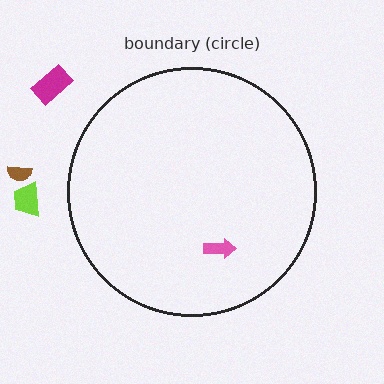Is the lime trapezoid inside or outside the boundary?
Outside.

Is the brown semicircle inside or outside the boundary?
Outside.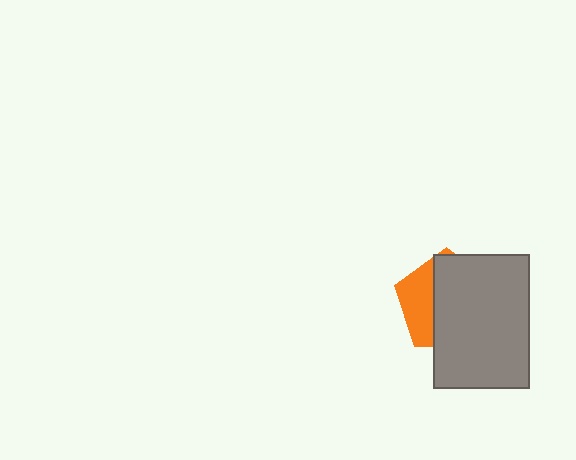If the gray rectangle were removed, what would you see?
You would see the complete orange pentagon.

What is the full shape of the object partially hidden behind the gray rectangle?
The partially hidden object is an orange pentagon.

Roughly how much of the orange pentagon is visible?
A small part of it is visible (roughly 34%).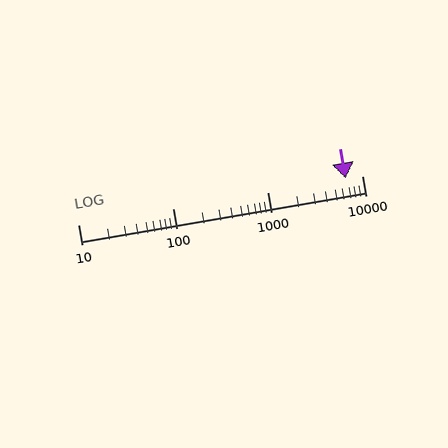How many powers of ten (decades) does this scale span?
The scale spans 3 decades, from 10 to 10000.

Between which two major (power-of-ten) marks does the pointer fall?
The pointer is between 1000 and 10000.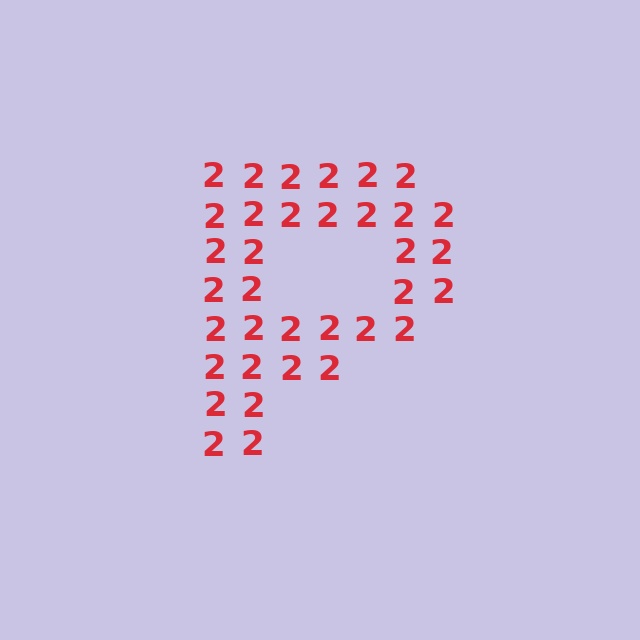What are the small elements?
The small elements are digit 2's.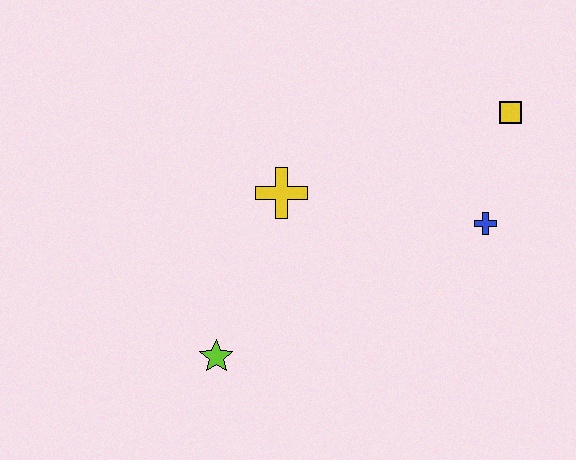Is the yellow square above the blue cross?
Yes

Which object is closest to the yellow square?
The blue cross is closest to the yellow square.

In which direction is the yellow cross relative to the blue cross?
The yellow cross is to the left of the blue cross.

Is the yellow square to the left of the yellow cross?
No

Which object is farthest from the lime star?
The yellow square is farthest from the lime star.